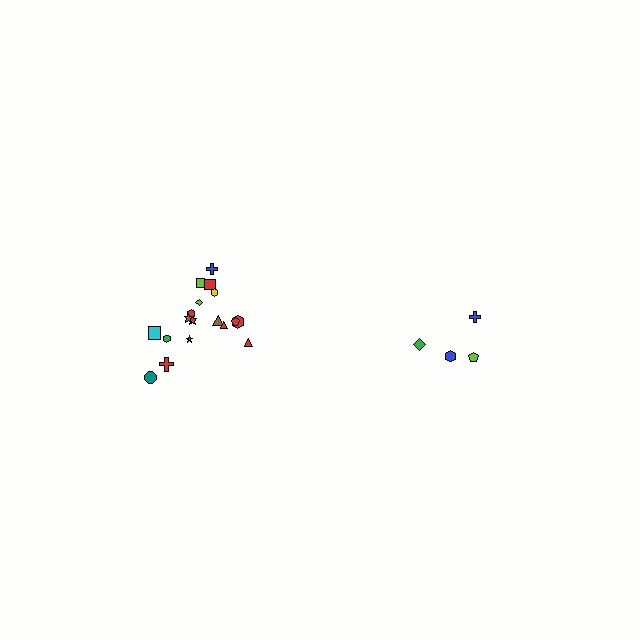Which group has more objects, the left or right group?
The left group.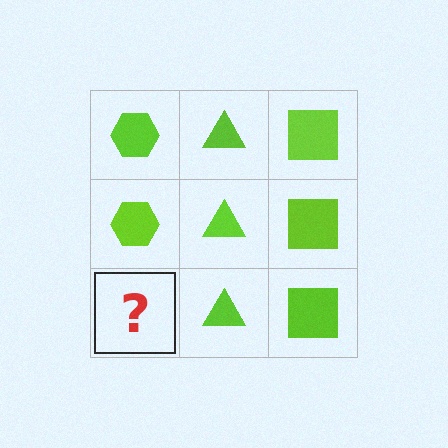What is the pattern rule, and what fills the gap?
The rule is that each column has a consistent shape. The gap should be filled with a lime hexagon.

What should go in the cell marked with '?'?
The missing cell should contain a lime hexagon.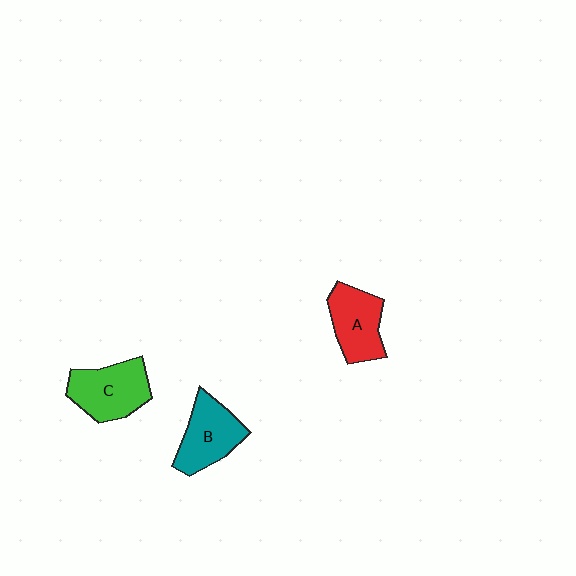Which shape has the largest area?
Shape C (green).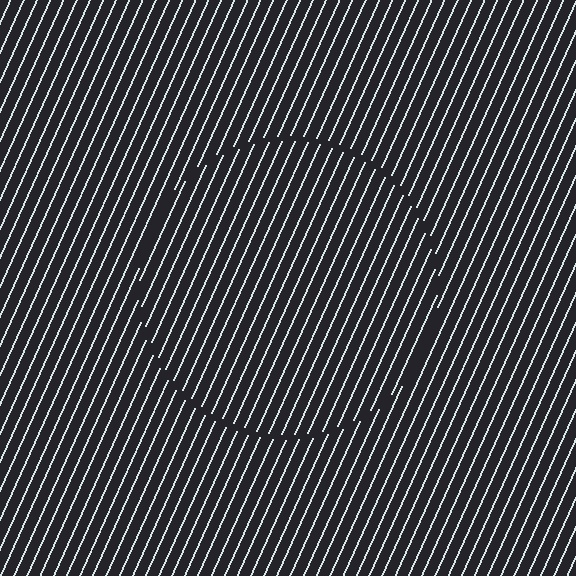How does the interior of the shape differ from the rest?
The interior of the shape contains the same grating, shifted by half a period — the contour is defined by the phase discontinuity where line-ends from the inner and outer gratings abut.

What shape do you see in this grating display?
An illusory circle. The interior of the shape contains the same grating, shifted by half a period — the contour is defined by the phase discontinuity where line-ends from the inner and outer gratings abut.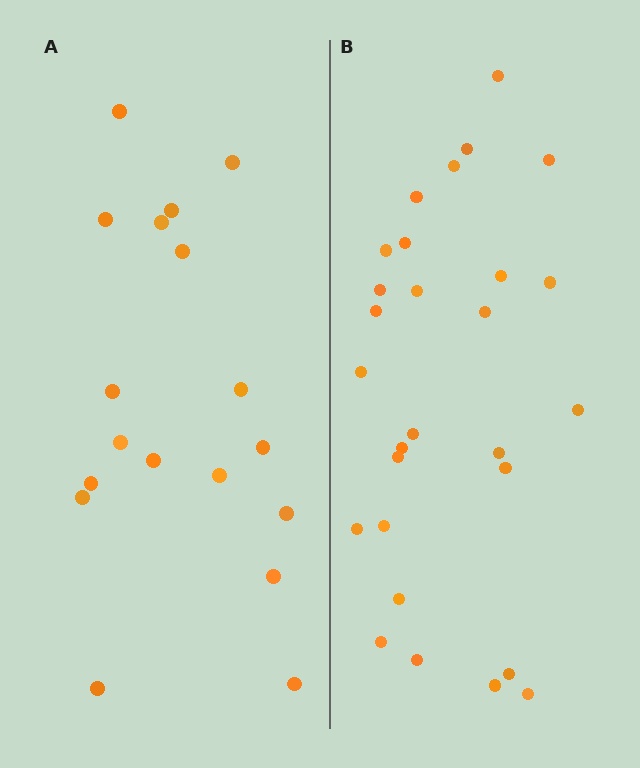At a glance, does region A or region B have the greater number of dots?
Region B (the right region) has more dots.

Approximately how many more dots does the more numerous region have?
Region B has roughly 10 or so more dots than region A.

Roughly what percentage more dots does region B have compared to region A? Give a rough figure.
About 55% more.